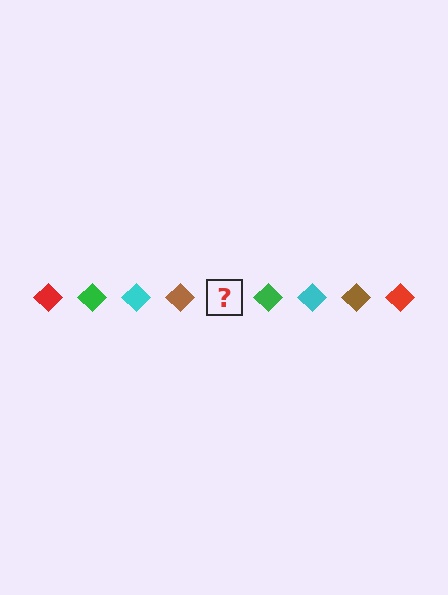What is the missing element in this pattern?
The missing element is a red diamond.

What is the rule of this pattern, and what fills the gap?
The rule is that the pattern cycles through red, green, cyan, brown diamonds. The gap should be filled with a red diamond.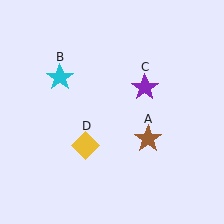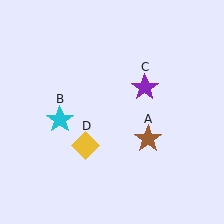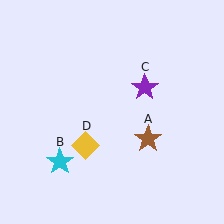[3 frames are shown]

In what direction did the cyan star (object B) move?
The cyan star (object B) moved down.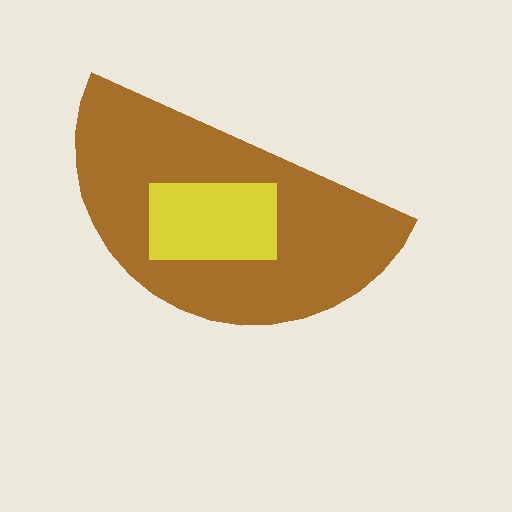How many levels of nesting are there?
2.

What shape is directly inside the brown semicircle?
The yellow rectangle.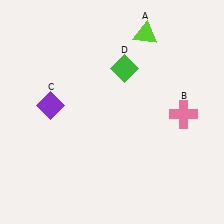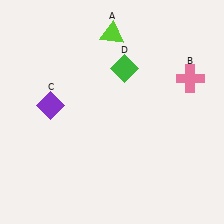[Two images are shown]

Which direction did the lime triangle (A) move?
The lime triangle (A) moved left.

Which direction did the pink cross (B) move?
The pink cross (B) moved up.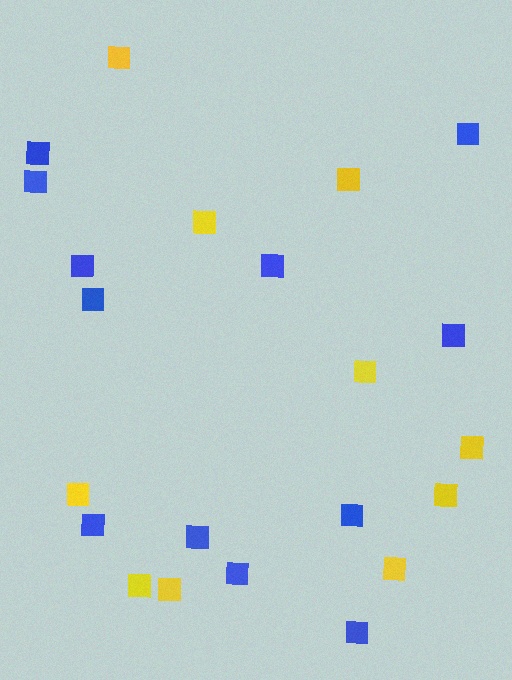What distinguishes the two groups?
There are 2 groups: one group of blue squares (12) and one group of yellow squares (10).